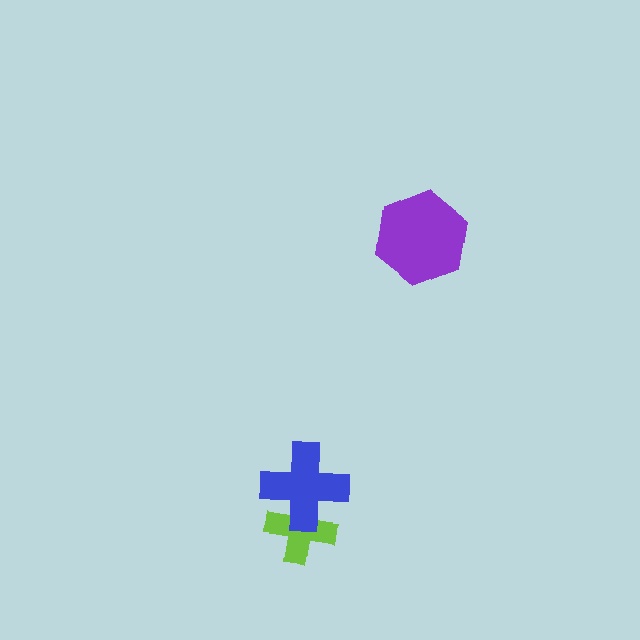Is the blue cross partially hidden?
No, no other shape covers it.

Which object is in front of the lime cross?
The blue cross is in front of the lime cross.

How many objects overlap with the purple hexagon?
0 objects overlap with the purple hexagon.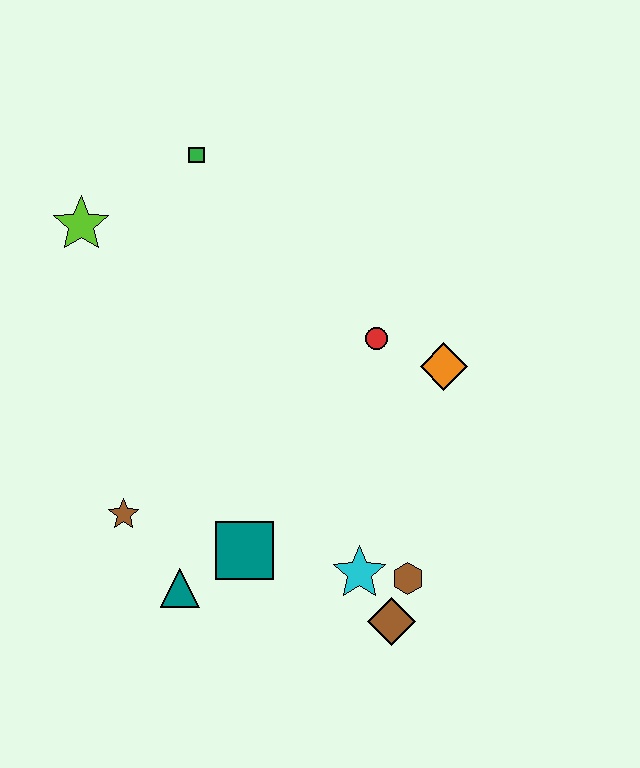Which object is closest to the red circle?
The orange diamond is closest to the red circle.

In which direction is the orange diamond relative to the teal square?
The orange diamond is to the right of the teal square.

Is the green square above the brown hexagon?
Yes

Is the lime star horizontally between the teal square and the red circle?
No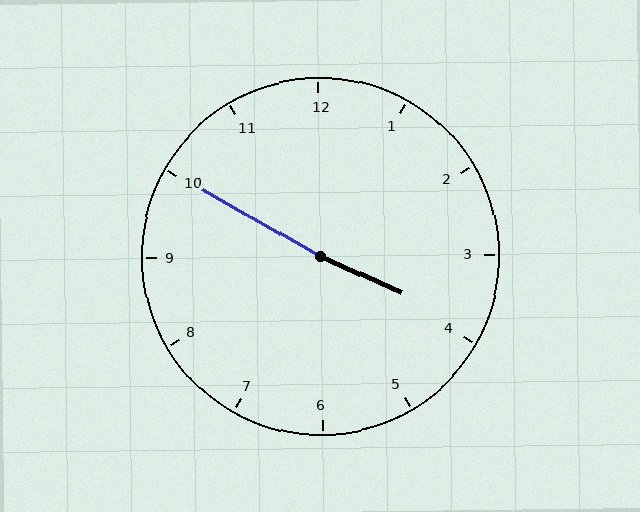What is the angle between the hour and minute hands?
Approximately 175 degrees.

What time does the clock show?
3:50.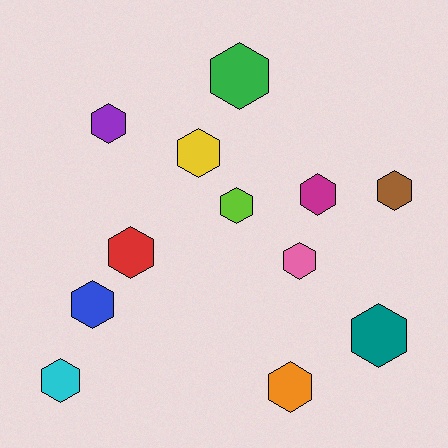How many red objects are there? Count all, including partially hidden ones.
There is 1 red object.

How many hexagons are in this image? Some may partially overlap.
There are 12 hexagons.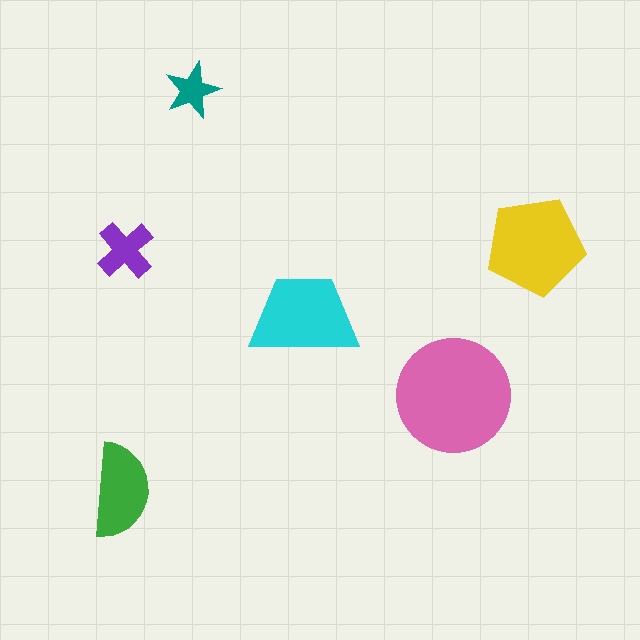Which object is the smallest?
The teal star.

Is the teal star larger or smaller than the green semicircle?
Smaller.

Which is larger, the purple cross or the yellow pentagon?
The yellow pentagon.